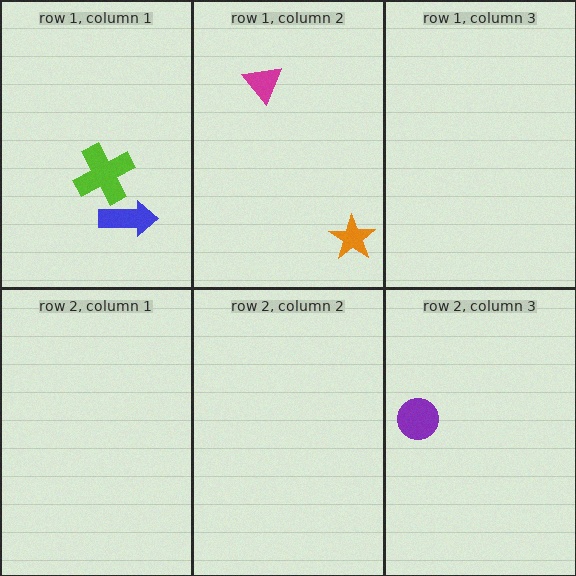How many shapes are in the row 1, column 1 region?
2.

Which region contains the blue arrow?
The row 1, column 1 region.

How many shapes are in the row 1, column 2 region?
2.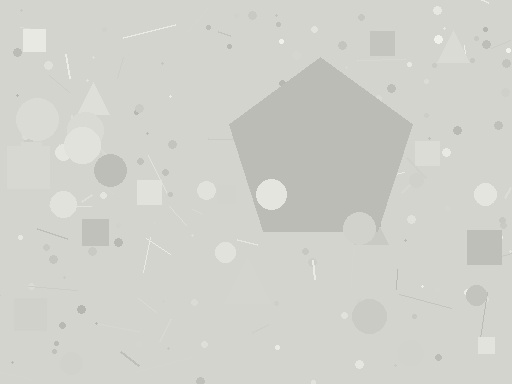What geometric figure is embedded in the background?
A pentagon is embedded in the background.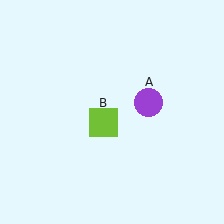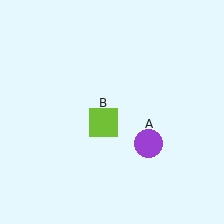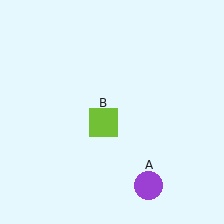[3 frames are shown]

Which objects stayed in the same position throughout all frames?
Lime square (object B) remained stationary.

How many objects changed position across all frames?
1 object changed position: purple circle (object A).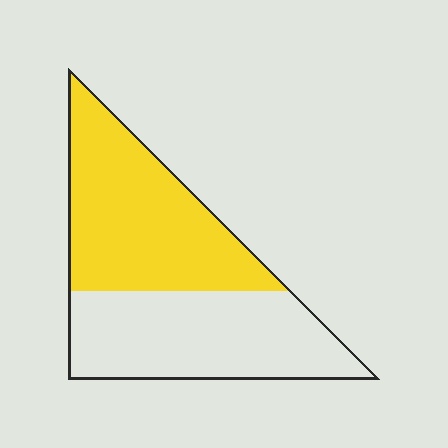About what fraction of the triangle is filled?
About one half (1/2).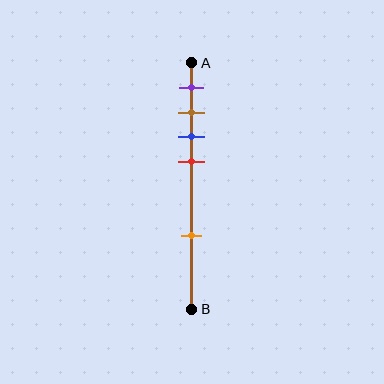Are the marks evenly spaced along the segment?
No, the marks are not evenly spaced.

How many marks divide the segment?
There are 5 marks dividing the segment.